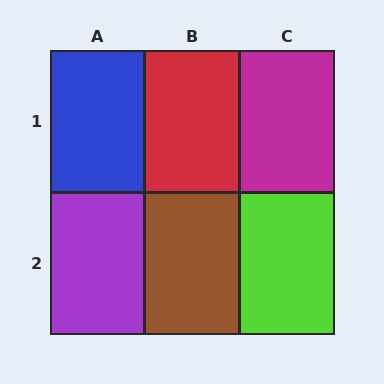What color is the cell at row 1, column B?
Red.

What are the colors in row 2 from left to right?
Purple, brown, lime.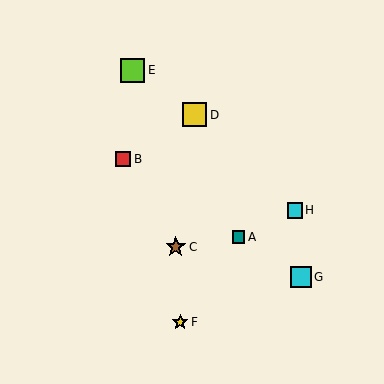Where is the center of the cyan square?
The center of the cyan square is at (295, 211).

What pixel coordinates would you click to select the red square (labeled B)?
Click at (123, 159) to select the red square B.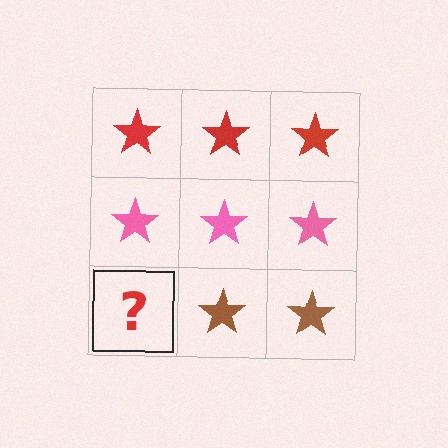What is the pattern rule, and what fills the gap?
The rule is that each row has a consistent color. The gap should be filled with a brown star.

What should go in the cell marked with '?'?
The missing cell should contain a brown star.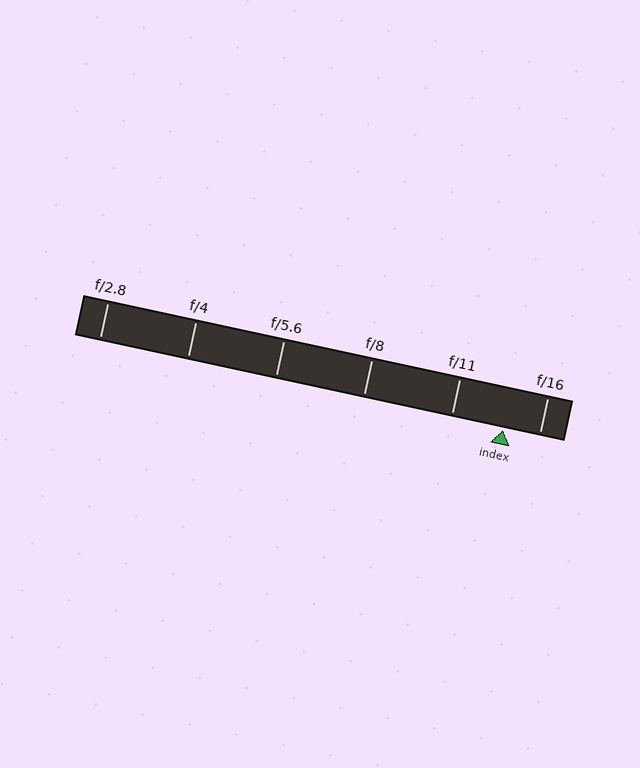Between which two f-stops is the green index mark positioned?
The index mark is between f/11 and f/16.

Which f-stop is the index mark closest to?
The index mark is closest to f/16.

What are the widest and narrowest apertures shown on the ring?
The widest aperture shown is f/2.8 and the narrowest is f/16.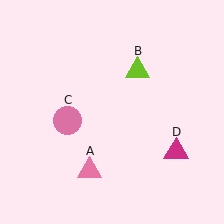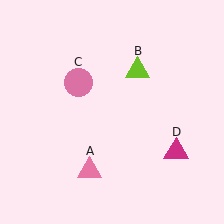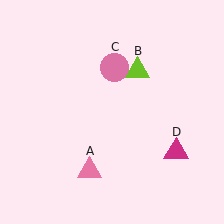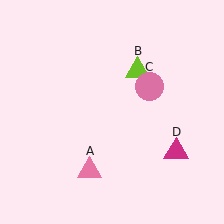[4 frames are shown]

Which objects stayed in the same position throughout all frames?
Pink triangle (object A) and lime triangle (object B) and magenta triangle (object D) remained stationary.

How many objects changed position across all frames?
1 object changed position: pink circle (object C).